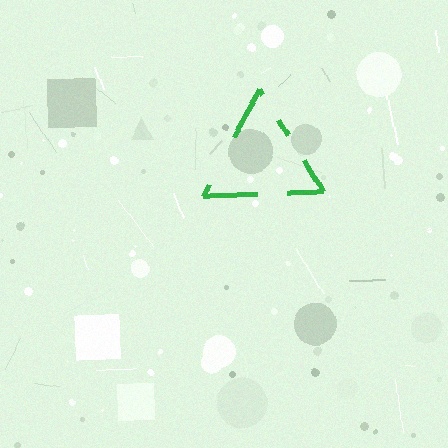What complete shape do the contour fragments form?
The contour fragments form a triangle.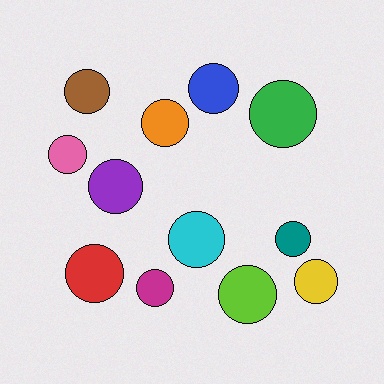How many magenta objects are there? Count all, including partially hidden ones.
There is 1 magenta object.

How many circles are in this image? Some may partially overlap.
There are 12 circles.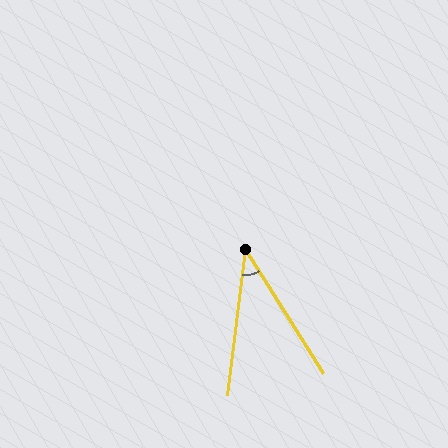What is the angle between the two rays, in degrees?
Approximately 39 degrees.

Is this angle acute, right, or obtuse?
It is acute.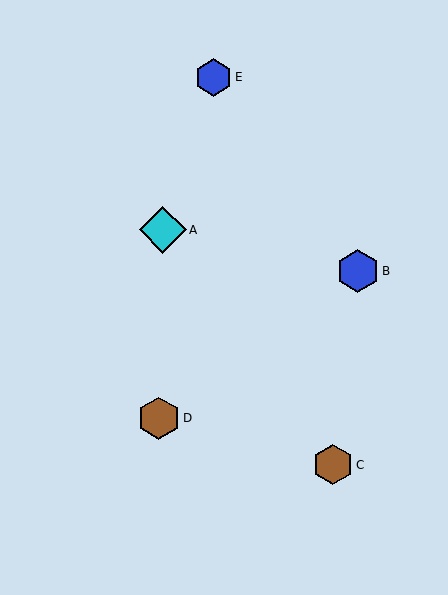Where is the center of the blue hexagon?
The center of the blue hexagon is at (358, 271).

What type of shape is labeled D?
Shape D is a brown hexagon.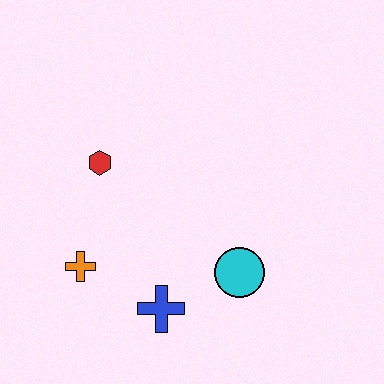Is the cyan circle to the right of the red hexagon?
Yes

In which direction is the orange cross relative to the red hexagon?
The orange cross is below the red hexagon.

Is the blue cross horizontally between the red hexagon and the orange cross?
No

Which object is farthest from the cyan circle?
The red hexagon is farthest from the cyan circle.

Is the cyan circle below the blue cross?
No